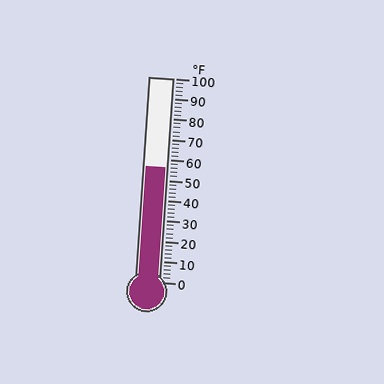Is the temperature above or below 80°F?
The temperature is below 80°F.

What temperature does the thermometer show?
The thermometer shows approximately 56°F.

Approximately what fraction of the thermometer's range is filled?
The thermometer is filled to approximately 55% of its range.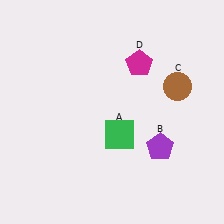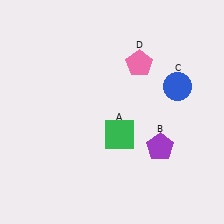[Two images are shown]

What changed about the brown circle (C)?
In Image 1, C is brown. In Image 2, it changed to blue.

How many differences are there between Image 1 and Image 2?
There are 2 differences between the two images.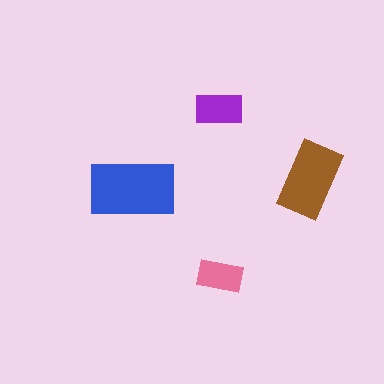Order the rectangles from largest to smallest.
the blue one, the brown one, the purple one, the pink one.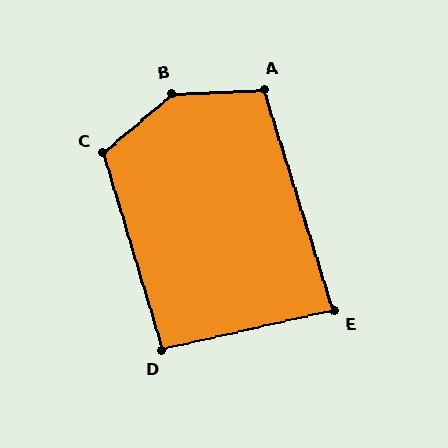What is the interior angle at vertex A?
Approximately 105 degrees (obtuse).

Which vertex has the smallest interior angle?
E, at approximately 85 degrees.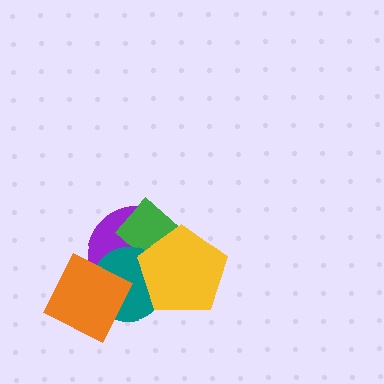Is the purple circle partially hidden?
Yes, it is partially covered by another shape.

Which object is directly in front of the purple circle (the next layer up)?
The green diamond is directly in front of the purple circle.